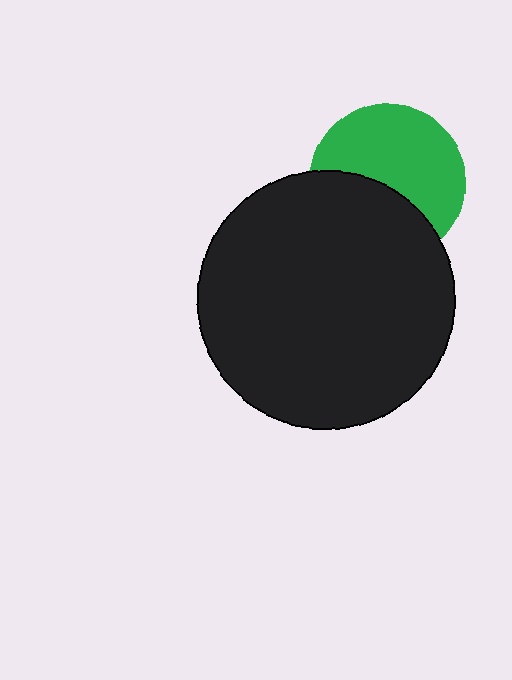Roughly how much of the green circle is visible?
About half of it is visible (roughly 59%).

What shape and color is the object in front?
The object in front is a black circle.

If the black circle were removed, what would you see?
You would see the complete green circle.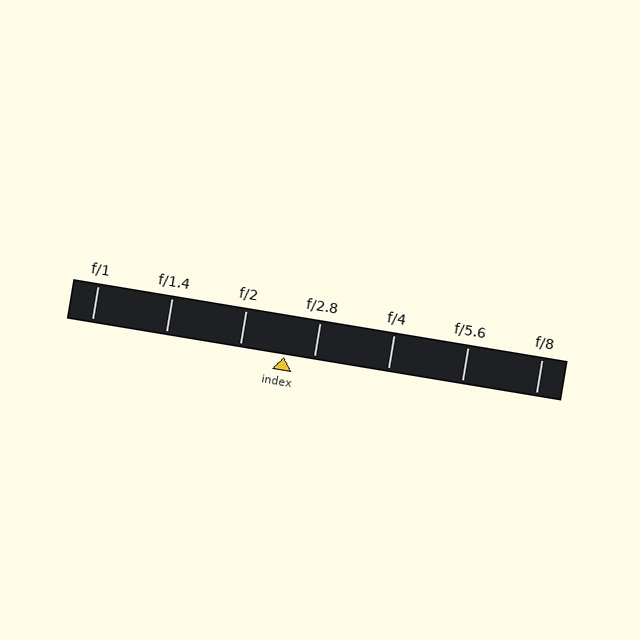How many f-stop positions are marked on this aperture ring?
There are 7 f-stop positions marked.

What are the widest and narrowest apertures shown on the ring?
The widest aperture shown is f/1 and the narrowest is f/8.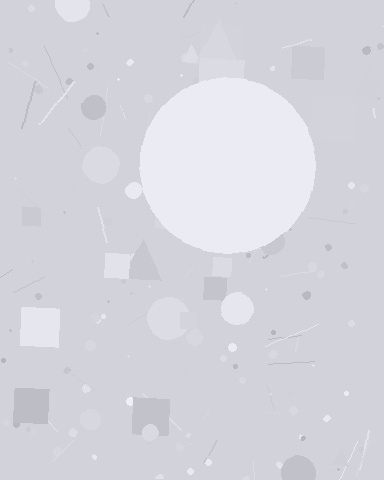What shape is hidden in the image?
A circle is hidden in the image.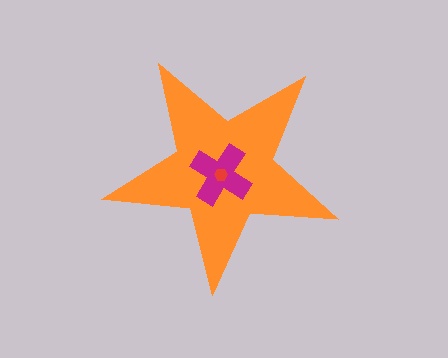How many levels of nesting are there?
3.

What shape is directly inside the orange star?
The magenta cross.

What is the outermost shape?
The orange star.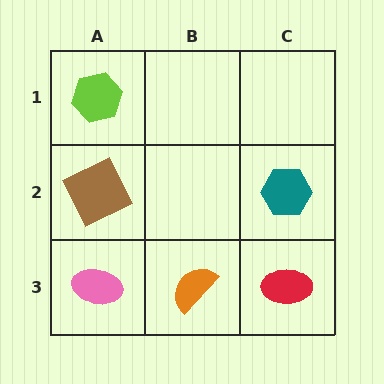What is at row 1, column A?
A lime hexagon.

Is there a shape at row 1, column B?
No, that cell is empty.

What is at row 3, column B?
An orange semicircle.